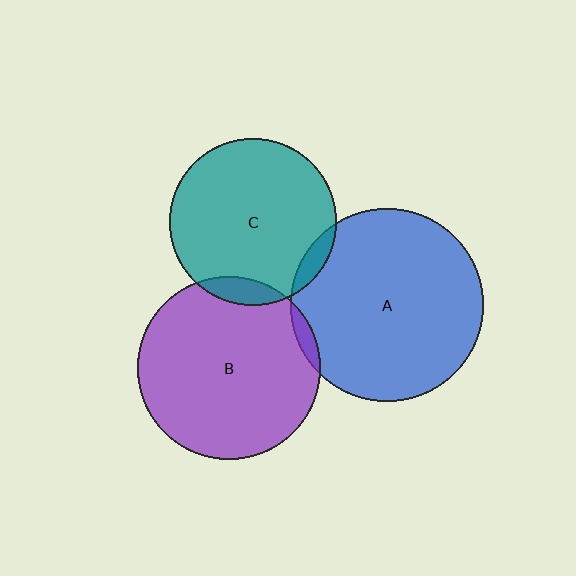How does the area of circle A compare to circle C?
Approximately 1.3 times.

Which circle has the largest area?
Circle A (blue).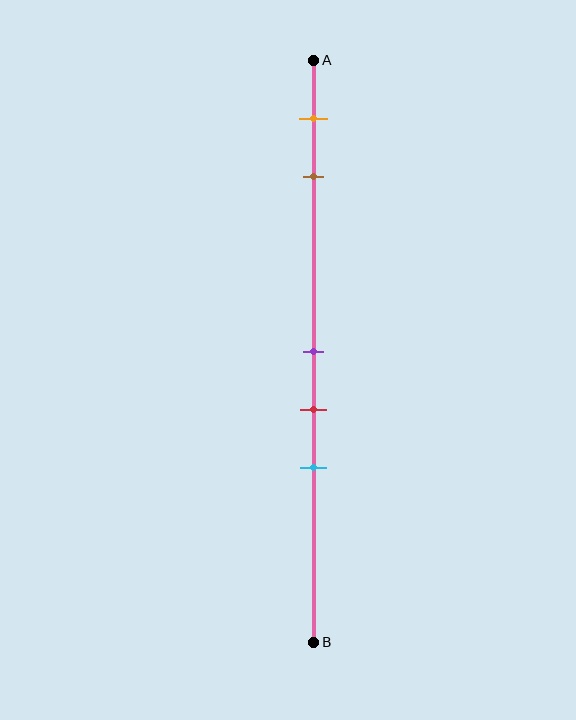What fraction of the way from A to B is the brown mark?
The brown mark is approximately 20% (0.2) of the way from A to B.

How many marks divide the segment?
There are 5 marks dividing the segment.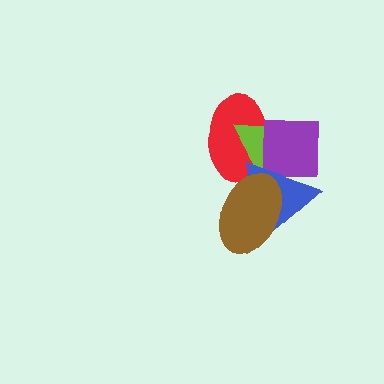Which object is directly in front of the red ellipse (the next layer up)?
The lime triangle is directly in front of the red ellipse.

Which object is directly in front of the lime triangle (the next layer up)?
The purple square is directly in front of the lime triangle.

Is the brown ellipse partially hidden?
No, no other shape covers it.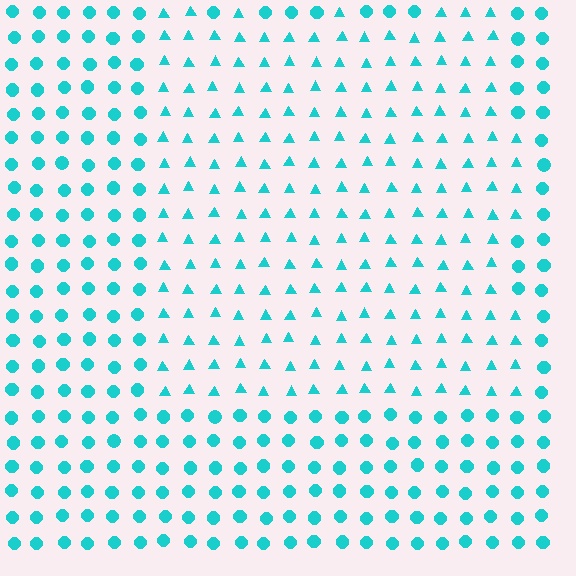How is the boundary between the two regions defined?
The boundary is defined by a change in element shape: triangles inside vs. circles outside. All elements share the same color and spacing.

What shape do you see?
I see a rectangle.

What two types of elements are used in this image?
The image uses triangles inside the rectangle region and circles outside it.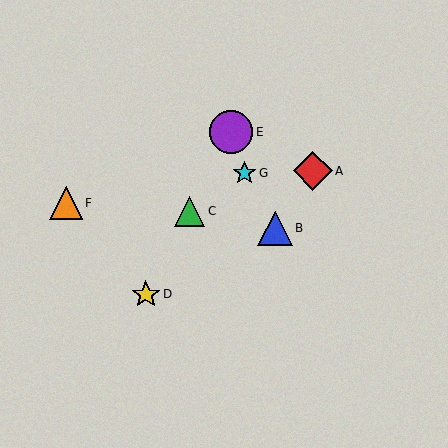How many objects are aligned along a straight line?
3 objects (C, D, E) are aligned along a straight line.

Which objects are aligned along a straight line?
Objects C, D, E are aligned along a straight line.